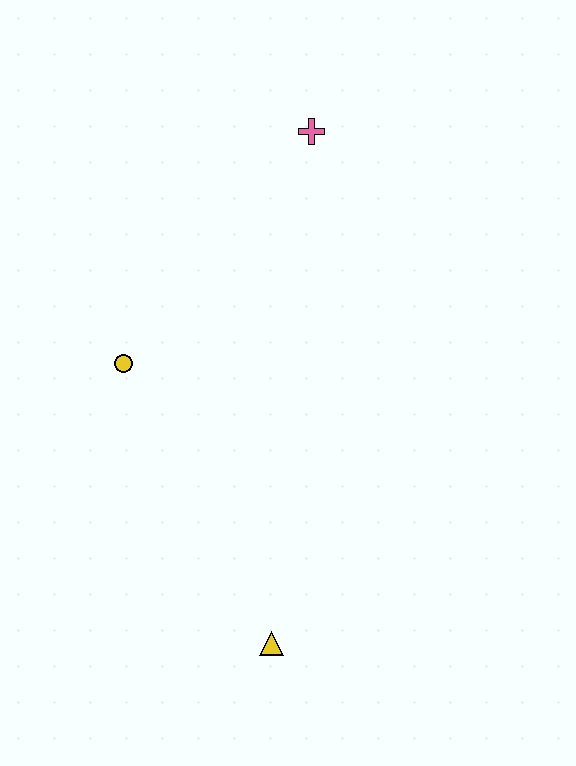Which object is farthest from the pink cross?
The yellow triangle is farthest from the pink cross.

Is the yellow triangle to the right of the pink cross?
No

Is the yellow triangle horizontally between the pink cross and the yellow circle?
Yes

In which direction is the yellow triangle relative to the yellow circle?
The yellow triangle is below the yellow circle.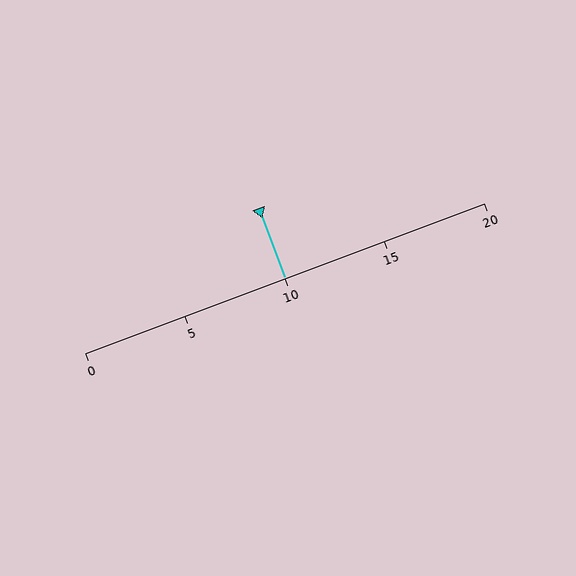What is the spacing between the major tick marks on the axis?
The major ticks are spaced 5 apart.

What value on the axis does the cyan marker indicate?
The marker indicates approximately 10.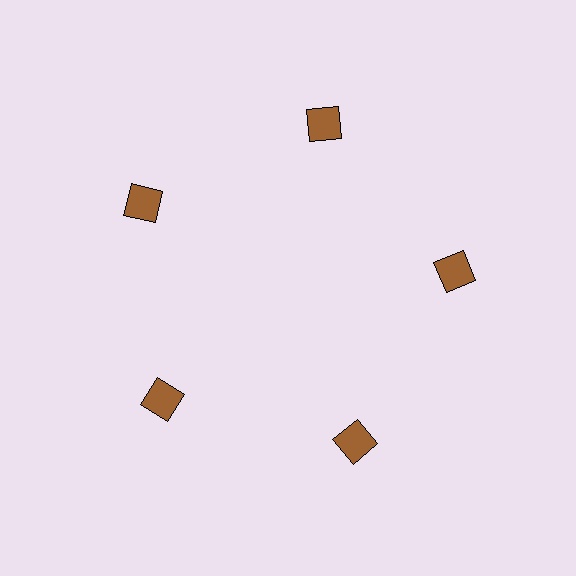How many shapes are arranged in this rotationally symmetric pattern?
There are 5 shapes, arranged in 5 groups of 1.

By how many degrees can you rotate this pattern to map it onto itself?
The pattern maps onto itself every 72 degrees of rotation.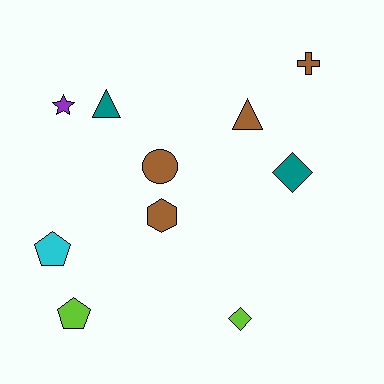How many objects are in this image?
There are 10 objects.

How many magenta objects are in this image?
There are no magenta objects.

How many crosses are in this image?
There is 1 cross.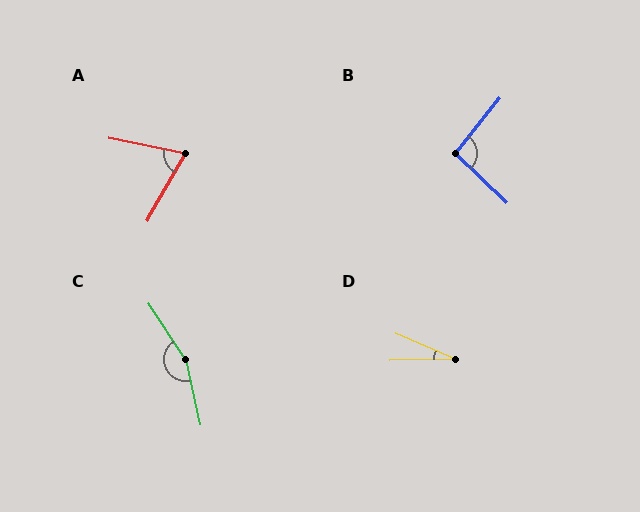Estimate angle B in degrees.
Approximately 95 degrees.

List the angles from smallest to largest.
D (25°), A (72°), B (95°), C (159°).